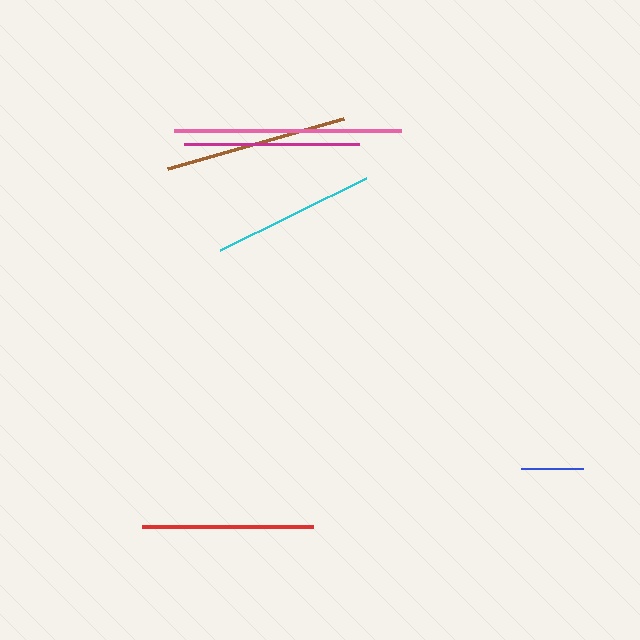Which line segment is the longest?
The pink line is the longest at approximately 227 pixels.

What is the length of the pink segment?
The pink segment is approximately 227 pixels long.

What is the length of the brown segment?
The brown segment is approximately 182 pixels long.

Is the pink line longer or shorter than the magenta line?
The pink line is longer than the magenta line.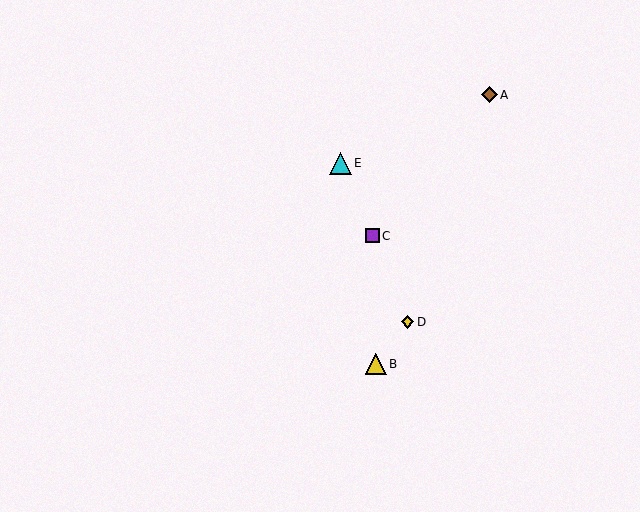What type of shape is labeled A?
Shape A is a brown diamond.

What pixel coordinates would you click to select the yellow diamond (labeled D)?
Click at (408, 322) to select the yellow diamond D.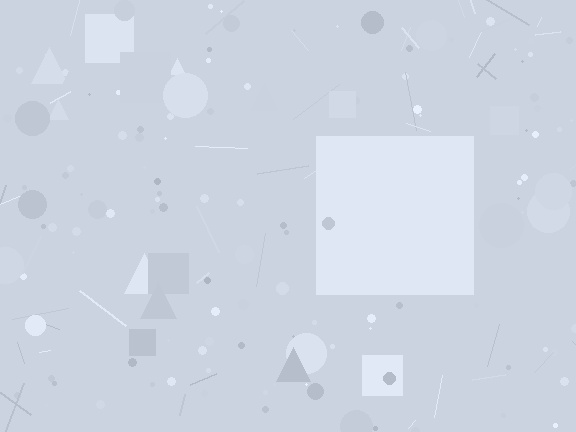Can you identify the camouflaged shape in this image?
The camouflaged shape is a square.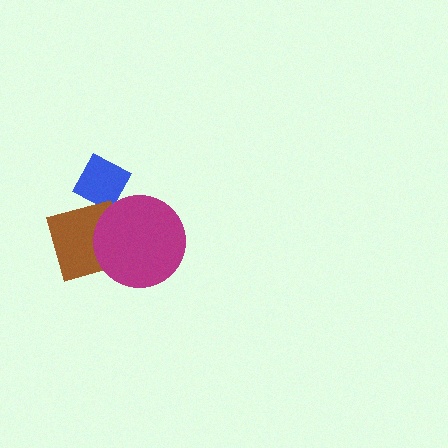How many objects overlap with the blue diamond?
0 objects overlap with the blue diamond.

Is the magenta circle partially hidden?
No, no other shape covers it.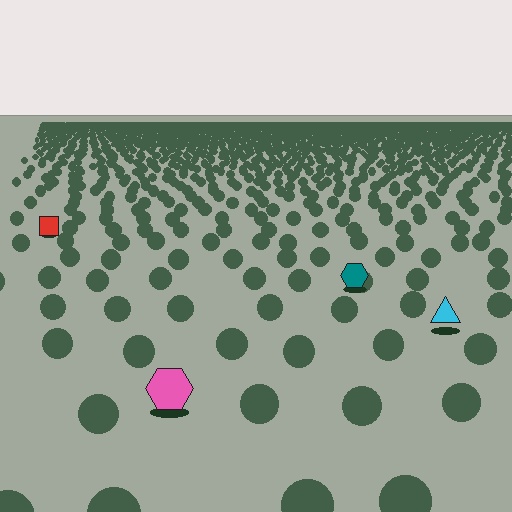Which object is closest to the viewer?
The pink hexagon is closest. The texture marks near it are larger and more spread out.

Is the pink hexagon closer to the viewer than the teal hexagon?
Yes. The pink hexagon is closer — you can tell from the texture gradient: the ground texture is coarser near it.